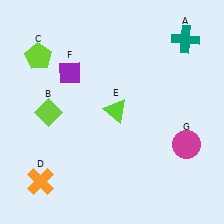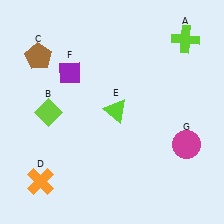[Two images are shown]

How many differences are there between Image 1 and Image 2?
There are 2 differences between the two images.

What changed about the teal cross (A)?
In Image 1, A is teal. In Image 2, it changed to lime.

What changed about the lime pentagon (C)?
In Image 1, C is lime. In Image 2, it changed to brown.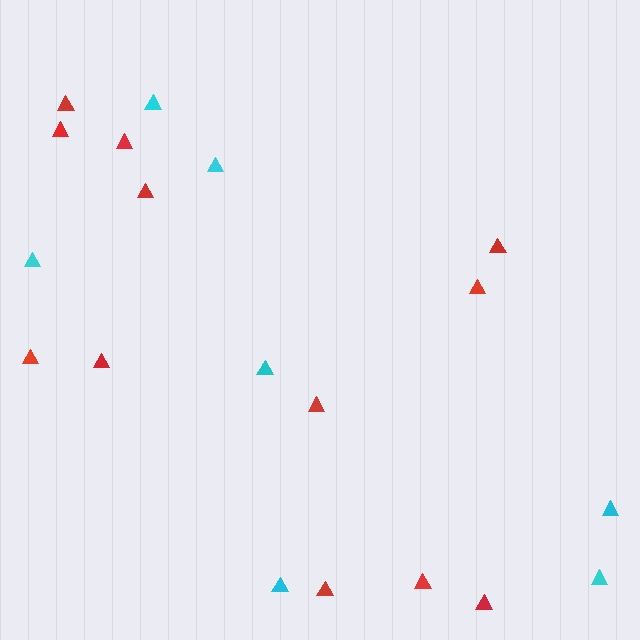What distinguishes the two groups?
There are 2 groups: one group of cyan triangles (7) and one group of red triangles (12).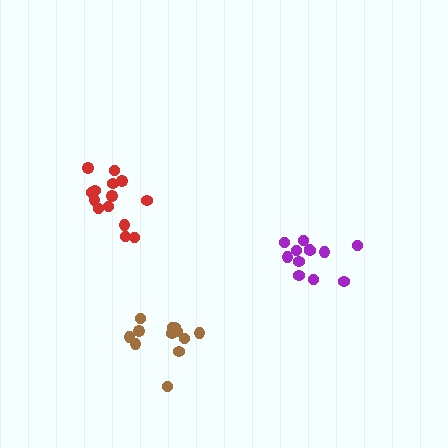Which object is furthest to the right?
The purple cluster is rightmost.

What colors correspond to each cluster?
The clusters are colored: purple, red, brown.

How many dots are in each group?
Group 1: 12 dots, Group 2: 14 dots, Group 3: 12 dots (38 total).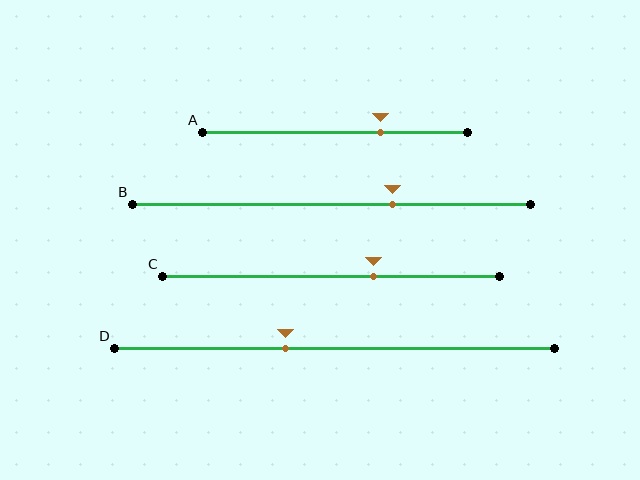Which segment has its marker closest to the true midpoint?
Segment D has its marker closest to the true midpoint.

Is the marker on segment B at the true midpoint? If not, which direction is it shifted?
No, the marker on segment B is shifted to the right by about 15% of the segment length.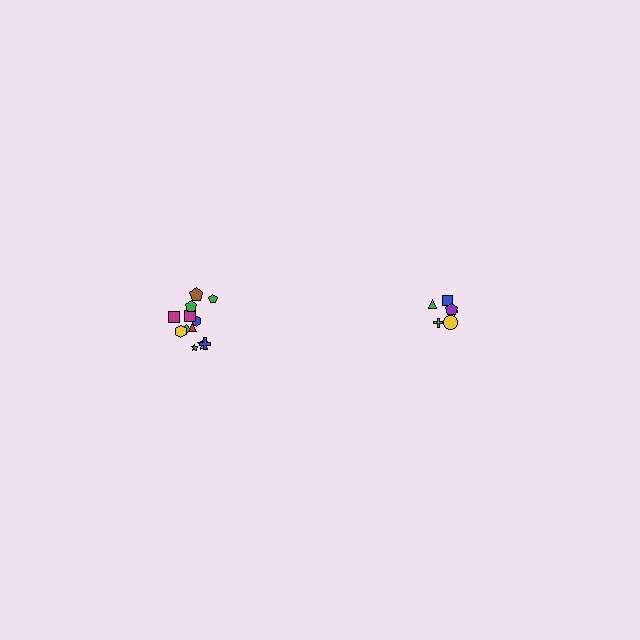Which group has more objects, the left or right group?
The left group.